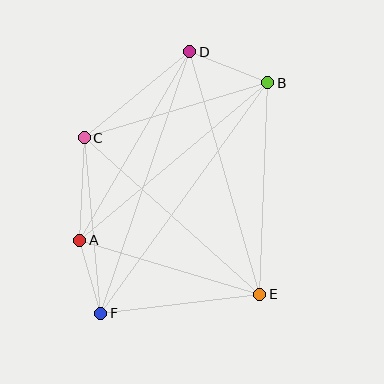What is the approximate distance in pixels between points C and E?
The distance between C and E is approximately 235 pixels.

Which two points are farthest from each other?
Points B and F are farthest from each other.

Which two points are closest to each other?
Points A and F are closest to each other.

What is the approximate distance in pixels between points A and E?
The distance between A and E is approximately 188 pixels.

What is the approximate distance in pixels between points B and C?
The distance between B and C is approximately 191 pixels.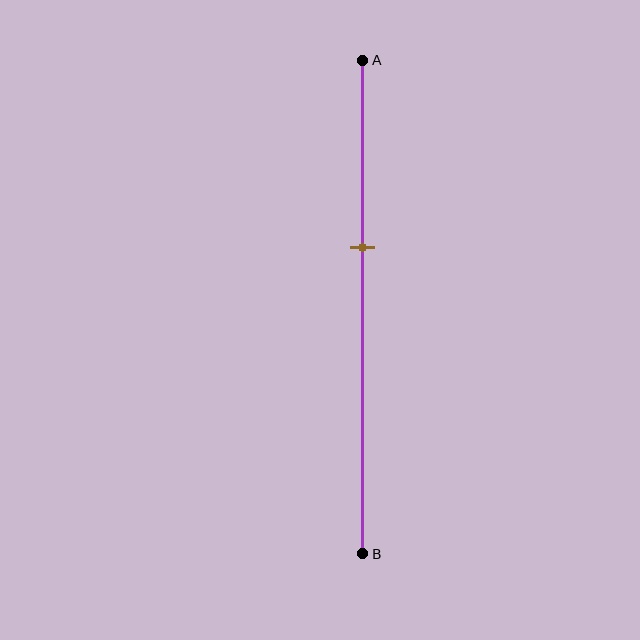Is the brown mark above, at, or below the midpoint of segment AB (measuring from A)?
The brown mark is above the midpoint of segment AB.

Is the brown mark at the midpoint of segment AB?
No, the mark is at about 40% from A, not at the 50% midpoint.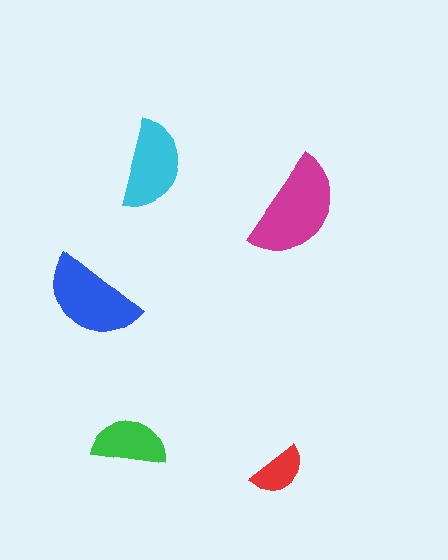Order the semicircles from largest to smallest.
the magenta one, the blue one, the cyan one, the green one, the red one.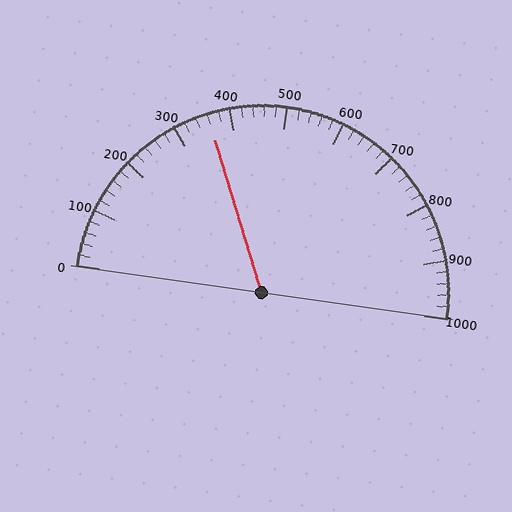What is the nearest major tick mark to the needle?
The nearest major tick mark is 400.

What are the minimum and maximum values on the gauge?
The gauge ranges from 0 to 1000.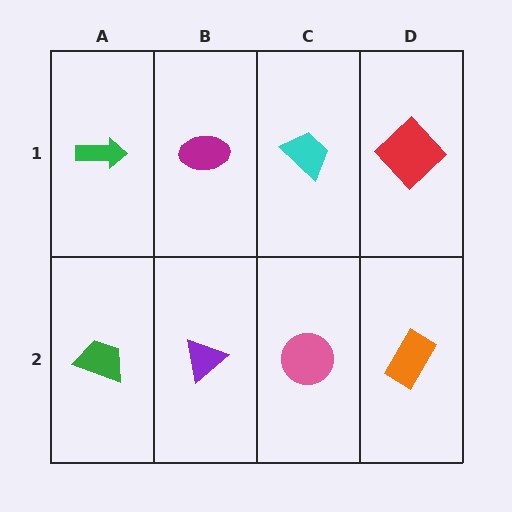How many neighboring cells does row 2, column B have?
3.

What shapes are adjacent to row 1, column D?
An orange rectangle (row 2, column D), a cyan trapezoid (row 1, column C).